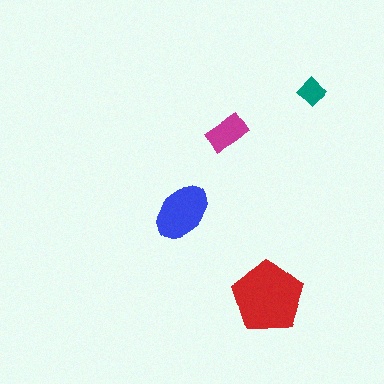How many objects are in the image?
There are 4 objects in the image.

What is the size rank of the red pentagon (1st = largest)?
1st.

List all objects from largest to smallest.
The red pentagon, the blue ellipse, the magenta rectangle, the teal diamond.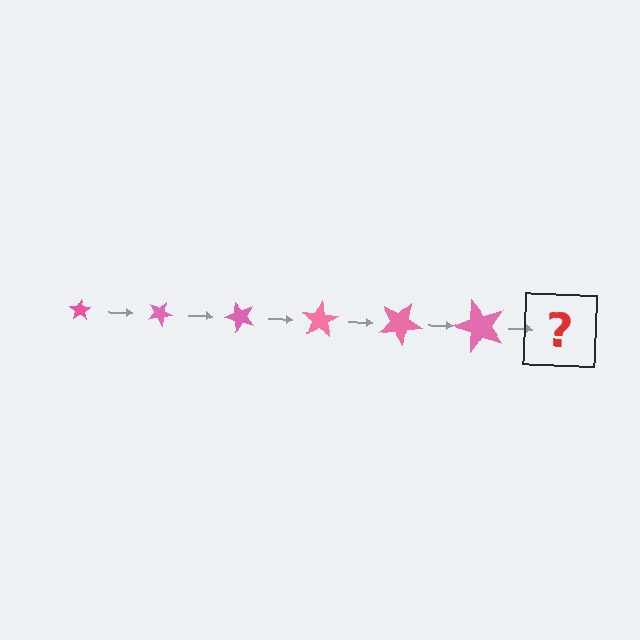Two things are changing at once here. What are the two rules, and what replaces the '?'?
The two rules are that the star grows larger each step and it rotates 25 degrees each step. The '?' should be a star, larger than the previous one and rotated 150 degrees from the start.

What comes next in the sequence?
The next element should be a star, larger than the previous one and rotated 150 degrees from the start.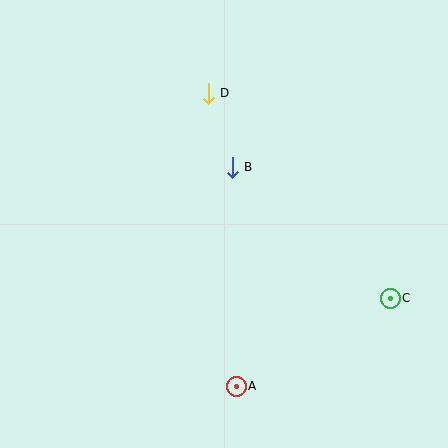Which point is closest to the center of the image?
Point B at (232, 167) is closest to the center.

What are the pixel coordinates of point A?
Point A is at (236, 386).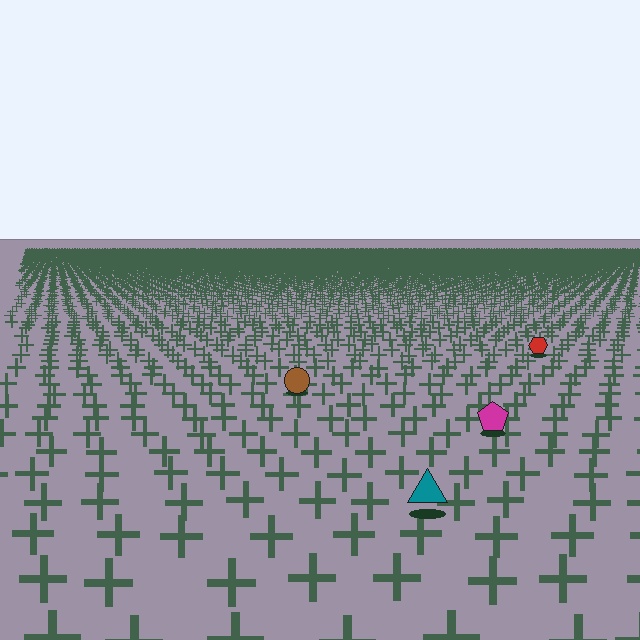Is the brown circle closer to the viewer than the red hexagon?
Yes. The brown circle is closer — you can tell from the texture gradient: the ground texture is coarser near it.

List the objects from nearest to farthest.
From nearest to farthest: the teal triangle, the magenta pentagon, the brown circle, the red hexagon.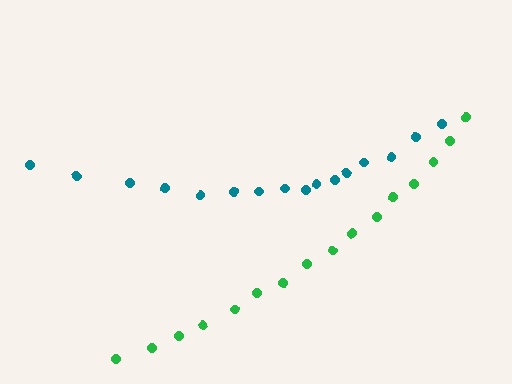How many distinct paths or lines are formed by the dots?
There are 2 distinct paths.